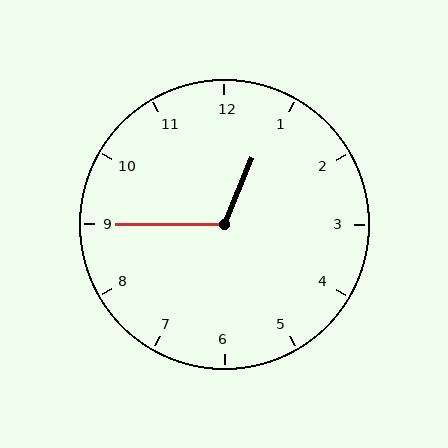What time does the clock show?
12:45.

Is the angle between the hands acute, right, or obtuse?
It is obtuse.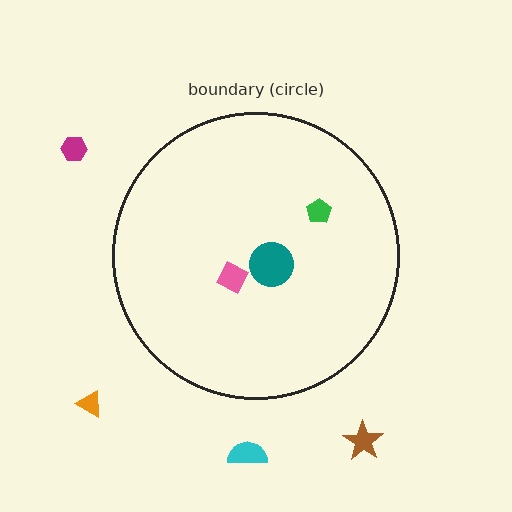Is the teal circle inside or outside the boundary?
Inside.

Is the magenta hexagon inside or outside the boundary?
Outside.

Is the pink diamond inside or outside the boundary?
Inside.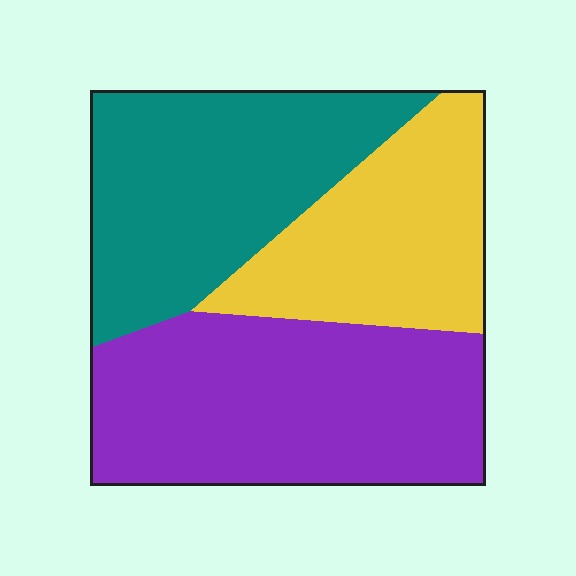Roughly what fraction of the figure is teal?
Teal takes up about one third (1/3) of the figure.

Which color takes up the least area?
Yellow, at roughly 25%.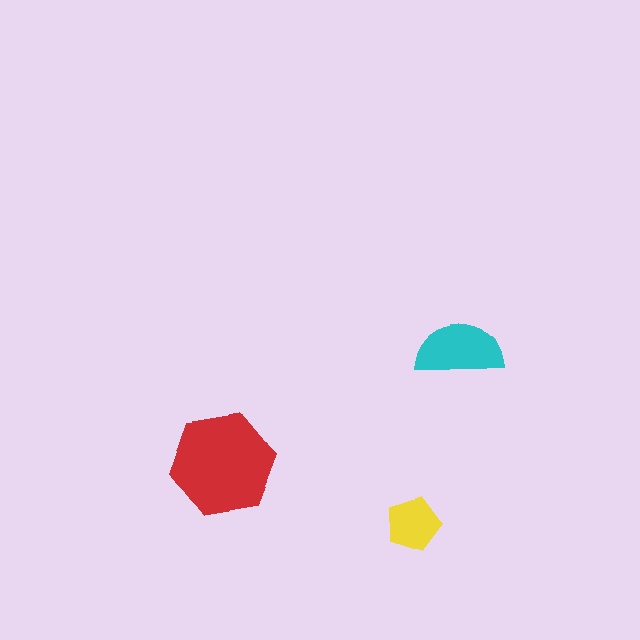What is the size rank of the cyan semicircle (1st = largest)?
2nd.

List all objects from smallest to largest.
The yellow pentagon, the cyan semicircle, the red hexagon.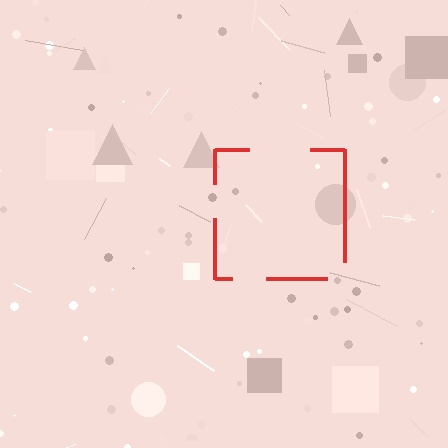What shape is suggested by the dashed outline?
The dashed outline suggests a square.